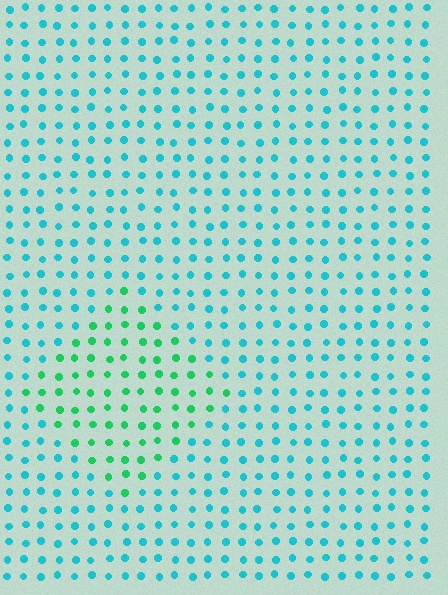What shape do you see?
I see a diamond.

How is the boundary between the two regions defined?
The boundary is defined purely by a slight shift in hue (about 41 degrees). Spacing, size, and orientation are identical on both sides.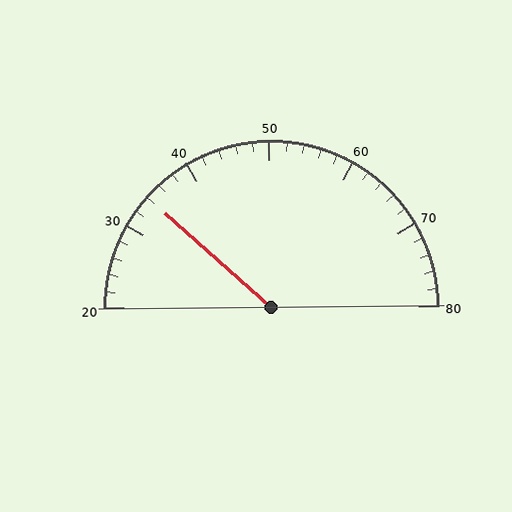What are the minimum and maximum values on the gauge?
The gauge ranges from 20 to 80.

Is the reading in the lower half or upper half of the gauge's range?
The reading is in the lower half of the range (20 to 80).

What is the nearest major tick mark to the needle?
The nearest major tick mark is 30.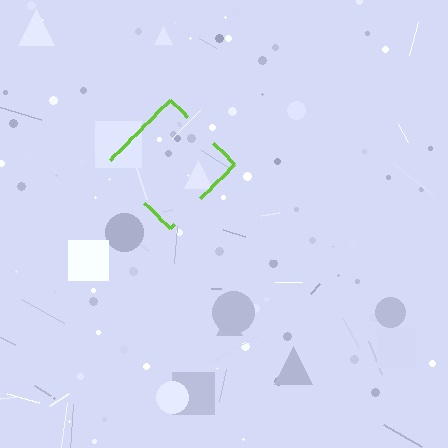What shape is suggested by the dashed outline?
The dashed outline suggests a diamond.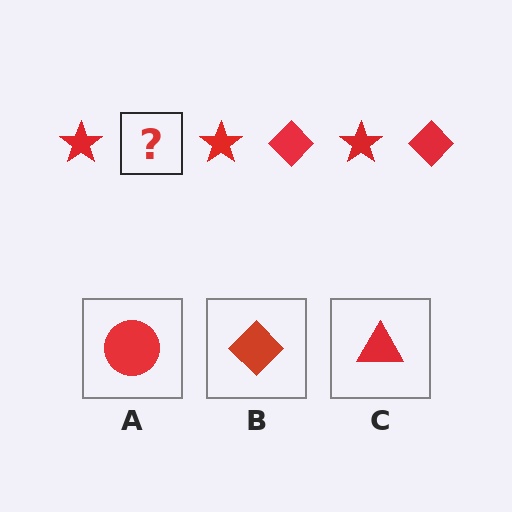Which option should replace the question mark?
Option B.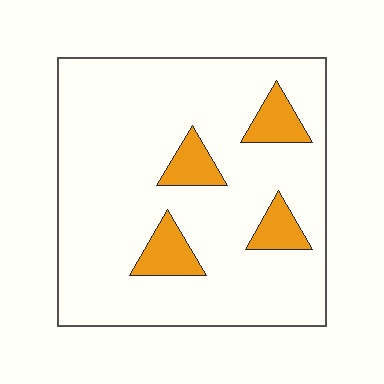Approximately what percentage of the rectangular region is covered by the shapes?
Approximately 15%.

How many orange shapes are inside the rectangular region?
4.